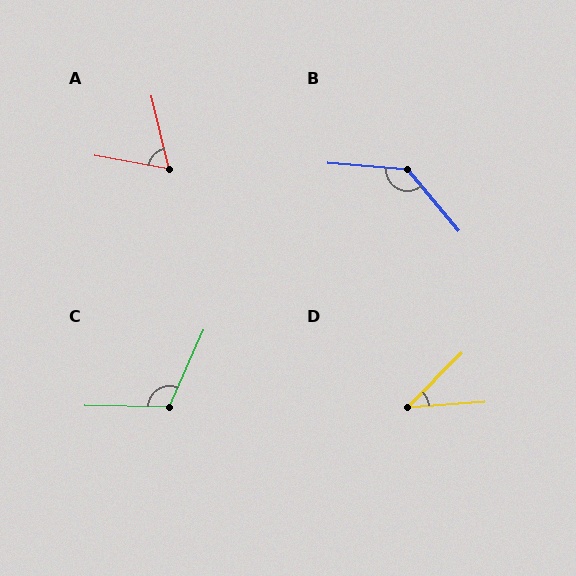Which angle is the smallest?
D, at approximately 41 degrees.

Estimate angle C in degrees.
Approximately 113 degrees.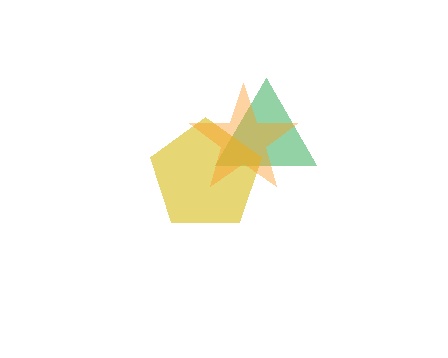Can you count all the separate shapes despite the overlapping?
Yes, there are 3 separate shapes.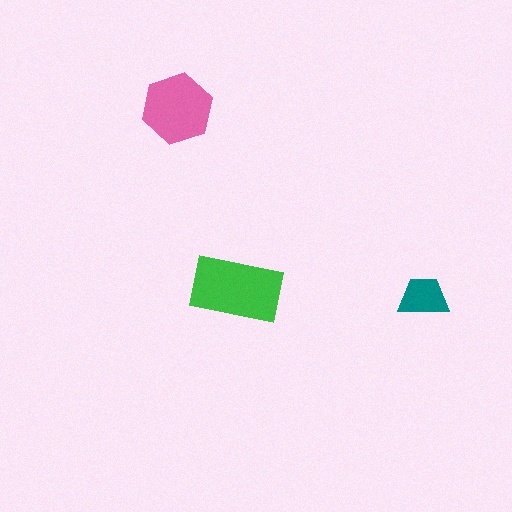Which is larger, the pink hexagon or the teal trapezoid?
The pink hexagon.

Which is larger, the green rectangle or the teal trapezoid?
The green rectangle.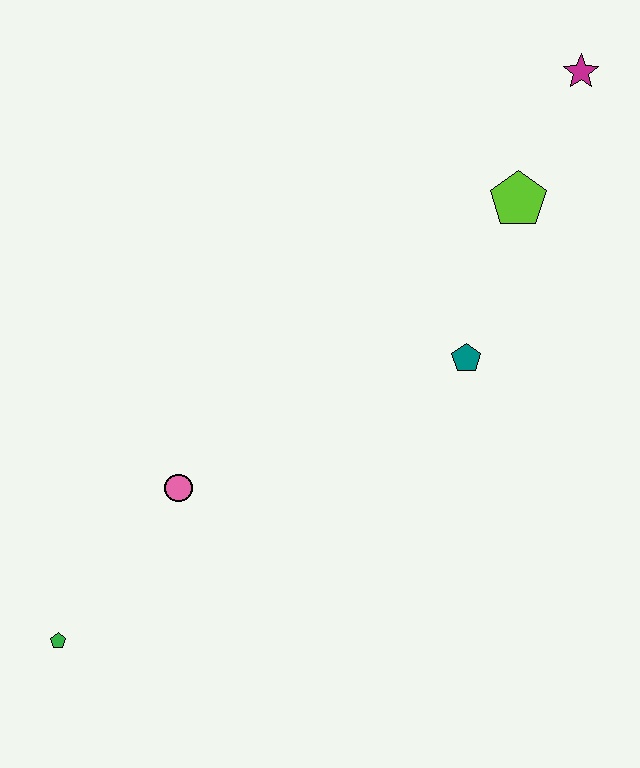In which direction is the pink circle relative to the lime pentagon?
The pink circle is to the left of the lime pentagon.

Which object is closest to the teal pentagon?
The lime pentagon is closest to the teal pentagon.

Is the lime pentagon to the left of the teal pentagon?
No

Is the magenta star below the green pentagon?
No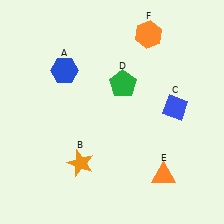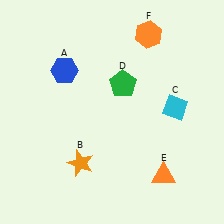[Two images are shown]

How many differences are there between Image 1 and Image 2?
There is 1 difference between the two images.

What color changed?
The diamond (C) changed from blue in Image 1 to cyan in Image 2.